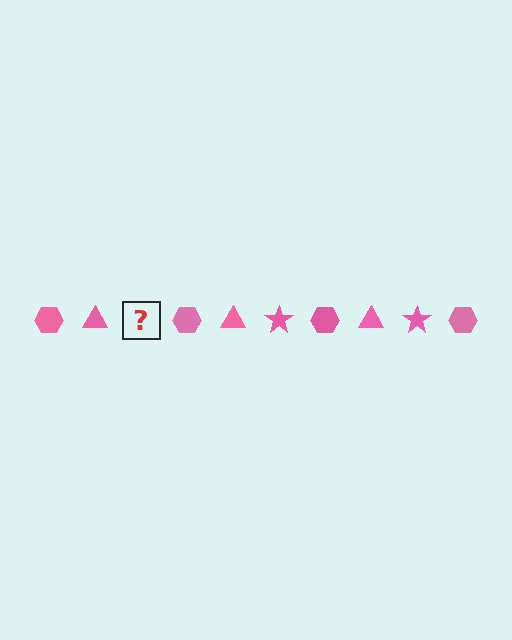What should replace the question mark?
The question mark should be replaced with a pink star.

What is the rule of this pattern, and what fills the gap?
The rule is that the pattern cycles through hexagon, triangle, star shapes in pink. The gap should be filled with a pink star.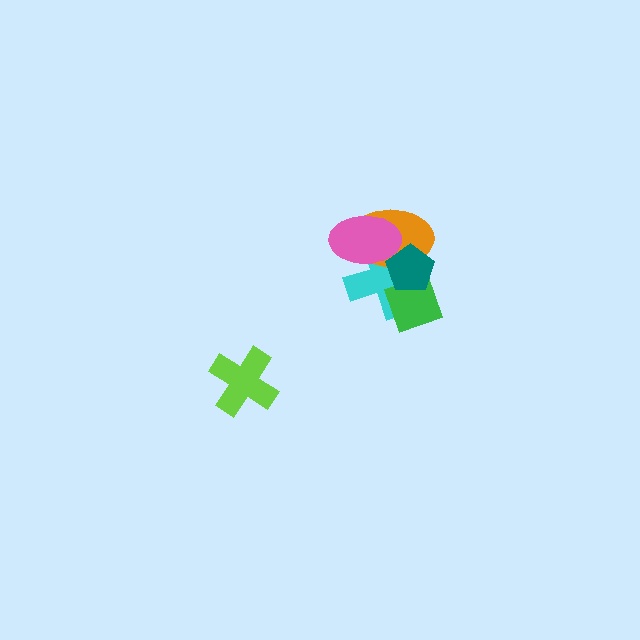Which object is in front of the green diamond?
The teal pentagon is in front of the green diamond.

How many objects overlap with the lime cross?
0 objects overlap with the lime cross.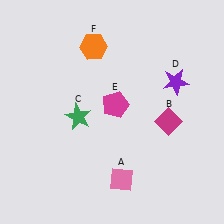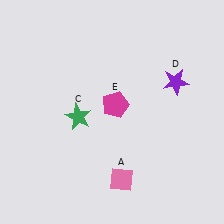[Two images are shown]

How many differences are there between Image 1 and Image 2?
There are 2 differences between the two images.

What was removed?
The orange hexagon (F), the magenta diamond (B) were removed in Image 2.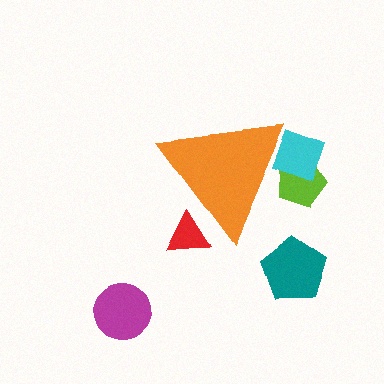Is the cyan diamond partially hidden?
Yes, the cyan diamond is partially hidden behind the orange triangle.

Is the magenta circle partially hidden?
No, the magenta circle is fully visible.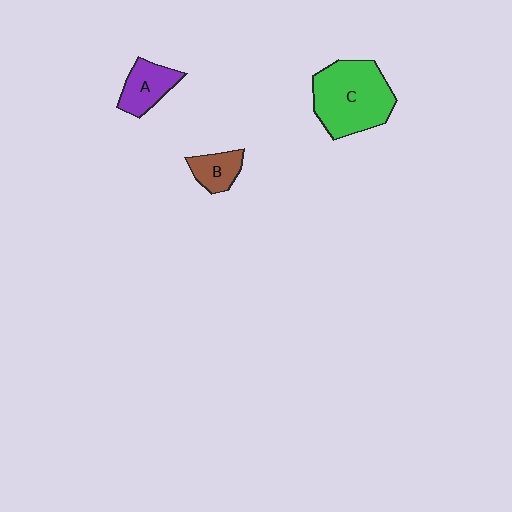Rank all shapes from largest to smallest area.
From largest to smallest: C (green), A (purple), B (brown).